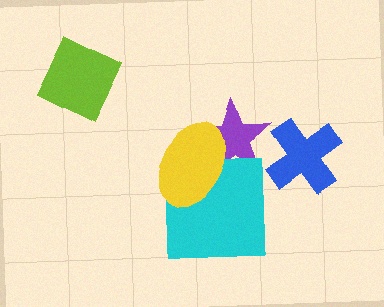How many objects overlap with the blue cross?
1 object overlaps with the blue cross.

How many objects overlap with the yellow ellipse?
2 objects overlap with the yellow ellipse.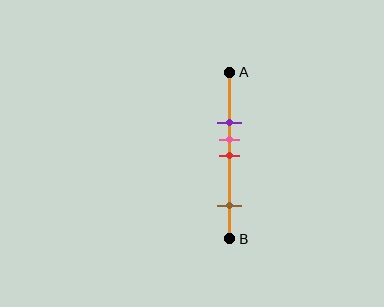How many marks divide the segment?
There are 4 marks dividing the segment.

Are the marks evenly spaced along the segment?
No, the marks are not evenly spaced.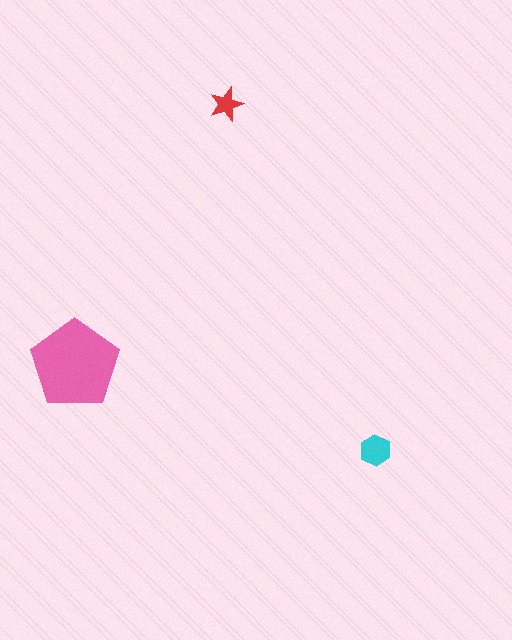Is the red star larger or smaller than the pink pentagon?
Smaller.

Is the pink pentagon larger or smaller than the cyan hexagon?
Larger.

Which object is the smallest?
The red star.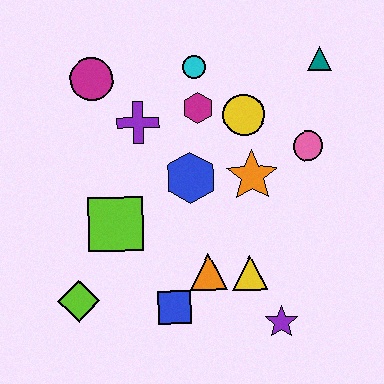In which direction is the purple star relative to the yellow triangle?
The purple star is below the yellow triangle.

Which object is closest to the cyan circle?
The magenta hexagon is closest to the cyan circle.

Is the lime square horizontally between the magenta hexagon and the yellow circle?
No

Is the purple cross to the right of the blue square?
No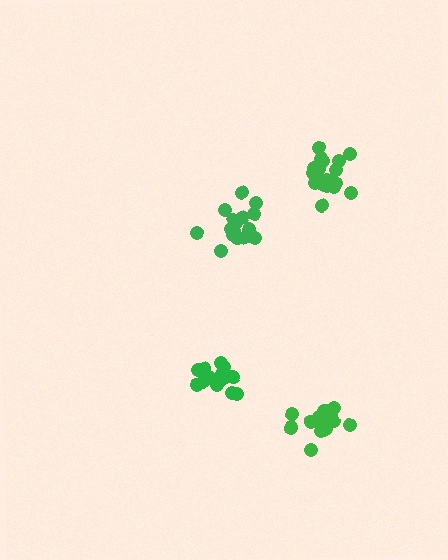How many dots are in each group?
Group 1: 14 dots, Group 2: 18 dots, Group 3: 19 dots, Group 4: 15 dots (66 total).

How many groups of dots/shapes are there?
There are 4 groups.